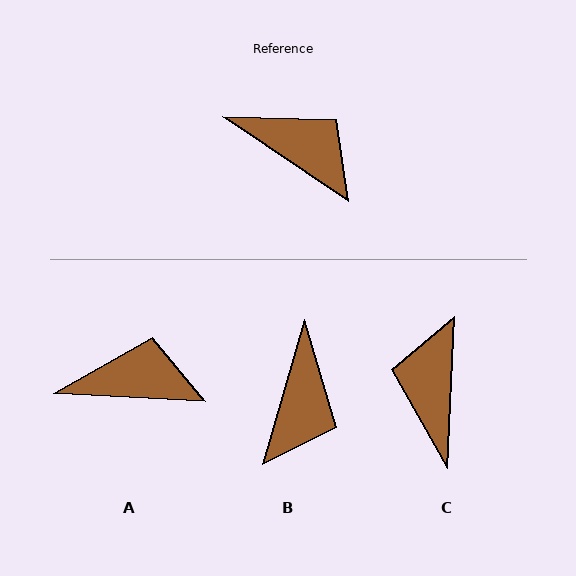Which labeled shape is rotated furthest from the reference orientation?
C, about 121 degrees away.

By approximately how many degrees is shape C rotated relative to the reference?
Approximately 121 degrees counter-clockwise.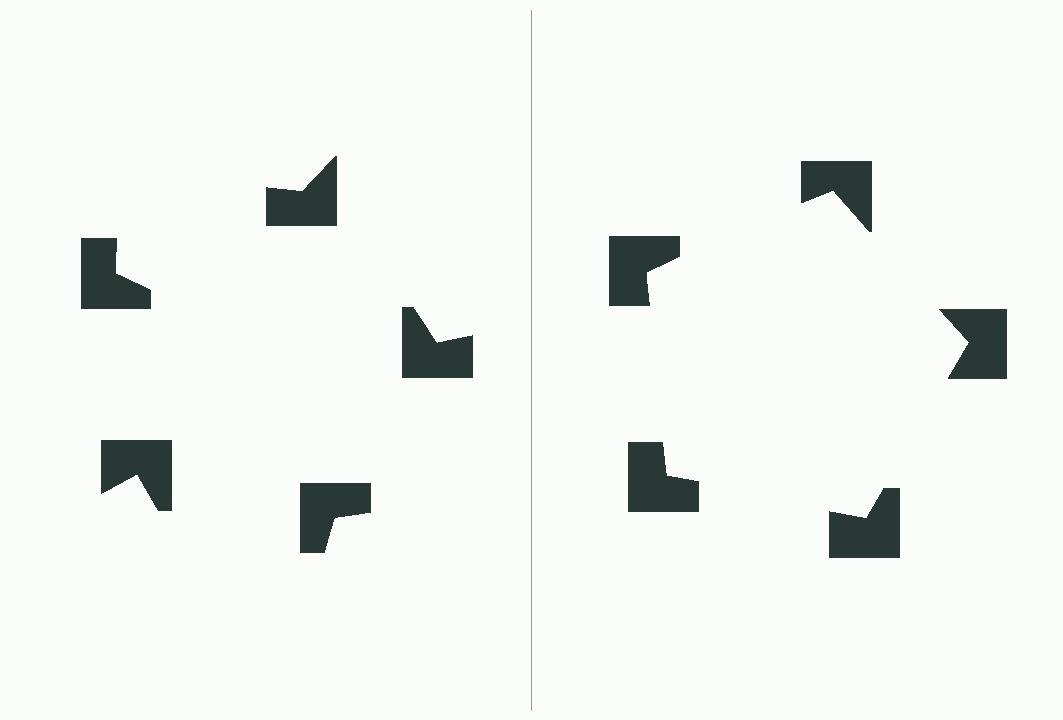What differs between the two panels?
The notched squares are positioned identically on both sides; only the wedge orientations differ. On the right they align to a pentagon; on the left they are misaligned.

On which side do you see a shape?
An illusory pentagon appears on the right side. On the left side the wedge cuts are rotated, so no coherent shape forms.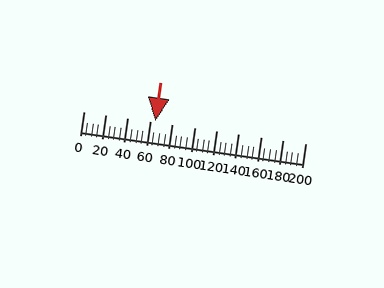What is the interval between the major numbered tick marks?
The major tick marks are spaced 20 units apart.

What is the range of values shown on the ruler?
The ruler shows values from 0 to 200.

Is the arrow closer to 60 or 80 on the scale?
The arrow is closer to 60.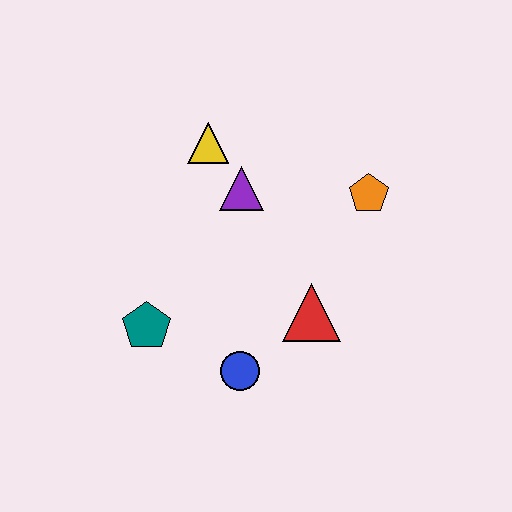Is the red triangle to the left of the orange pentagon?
Yes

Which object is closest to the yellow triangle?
The purple triangle is closest to the yellow triangle.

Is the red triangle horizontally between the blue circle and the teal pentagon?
No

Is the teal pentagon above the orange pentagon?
No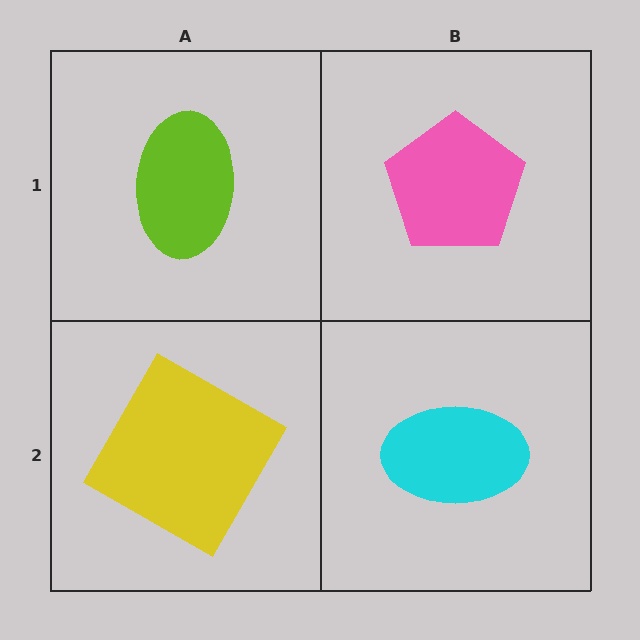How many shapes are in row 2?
2 shapes.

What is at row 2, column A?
A yellow square.